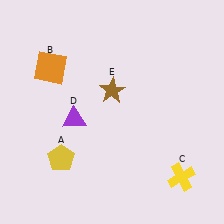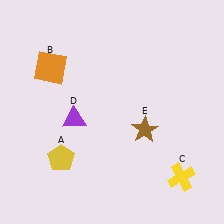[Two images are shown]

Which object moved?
The brown star (E) moved down.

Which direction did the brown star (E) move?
The brown star (E) moved down.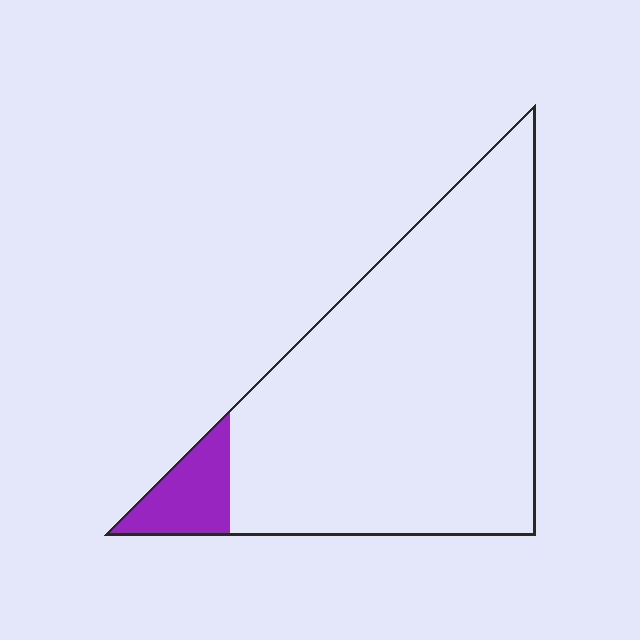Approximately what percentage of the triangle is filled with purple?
Approximately 10%.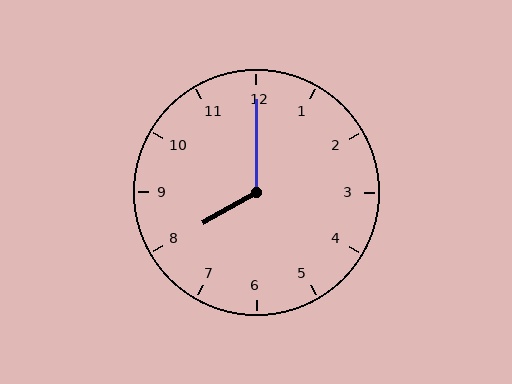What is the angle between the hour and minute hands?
Approximately 120 degrees.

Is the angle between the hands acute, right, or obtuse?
It is obtuse.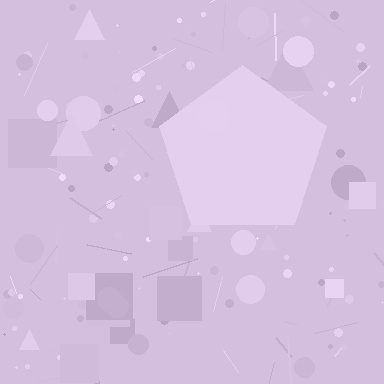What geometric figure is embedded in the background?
A pentagon is embedded in the background.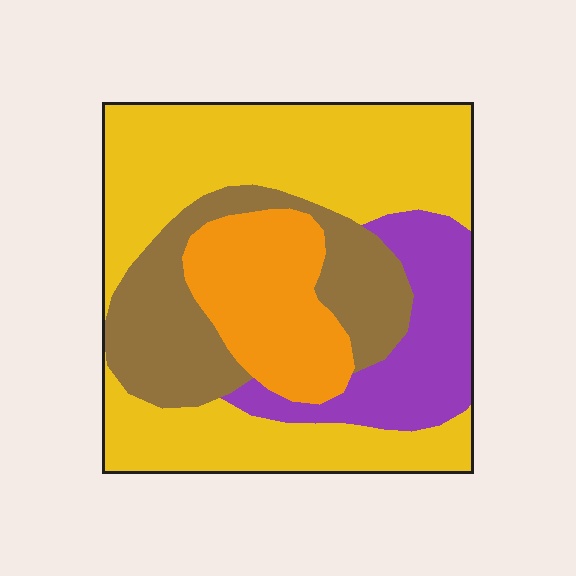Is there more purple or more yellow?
Yellow.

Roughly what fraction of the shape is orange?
Orange takes up about one sixth (1/6) of the shape.